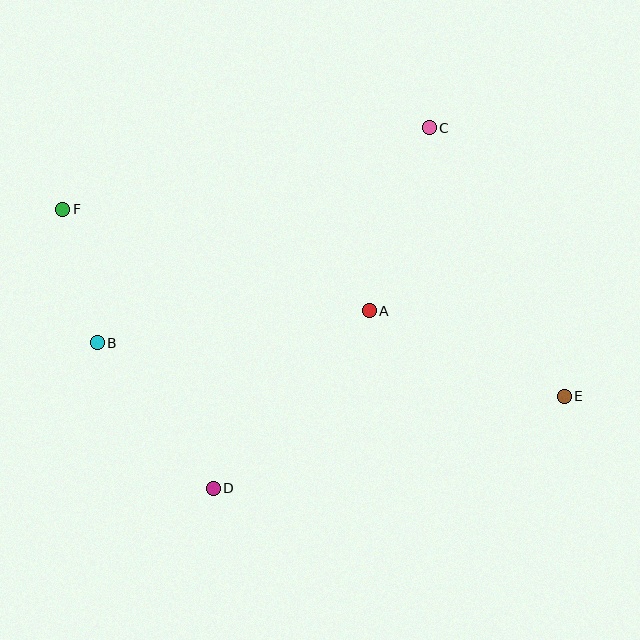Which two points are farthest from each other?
Points E and F are farthest from each other.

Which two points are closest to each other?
Points B and F are closest to each other.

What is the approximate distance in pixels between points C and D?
The distance between C and D is approximately 420 pixels.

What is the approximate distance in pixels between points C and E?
The distance between C and E is approximately 300 pixels.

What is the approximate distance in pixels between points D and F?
The distance between D and F is approximately 317 pixels.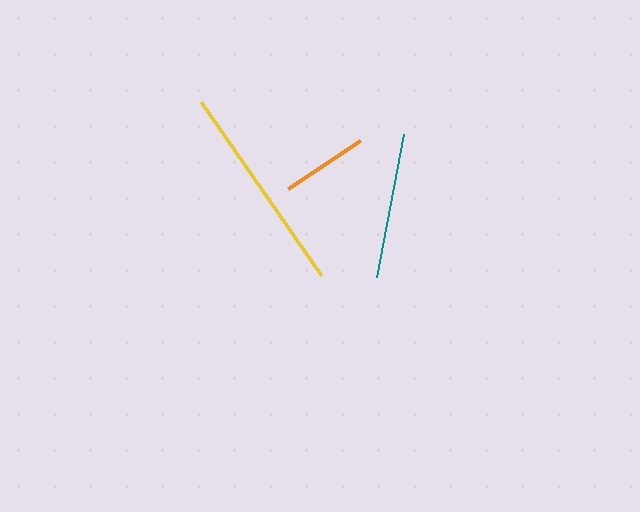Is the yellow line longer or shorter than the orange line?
The yellow line is longer than the orange line.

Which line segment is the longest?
The yellow line is the longest at approximately 210 pixels.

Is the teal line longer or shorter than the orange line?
The teal line is longer than the orange line.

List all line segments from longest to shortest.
From longest to shortest: yellow, teal, orange.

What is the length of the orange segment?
The orange segment is approximately 87 pixels long.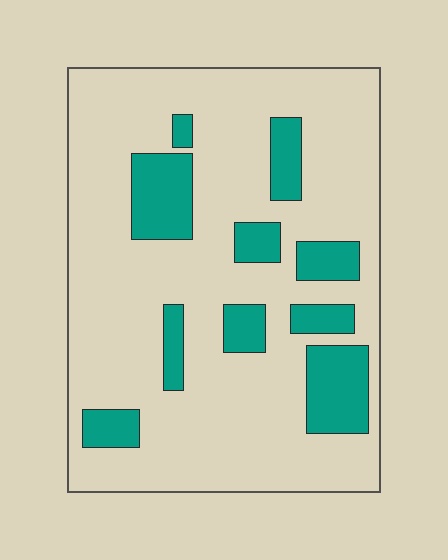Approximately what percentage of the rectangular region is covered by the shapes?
Approximately 20%.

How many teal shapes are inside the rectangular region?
10.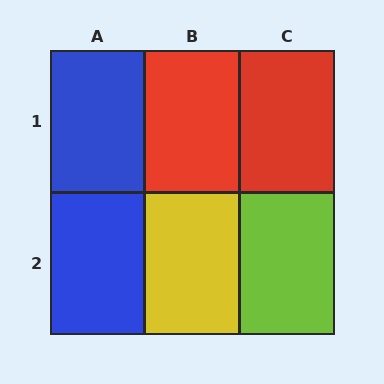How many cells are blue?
2 cells are blue.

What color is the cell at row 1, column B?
Red.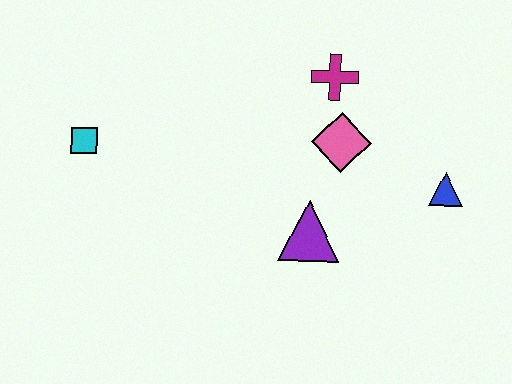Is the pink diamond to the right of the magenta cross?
Yes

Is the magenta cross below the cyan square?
No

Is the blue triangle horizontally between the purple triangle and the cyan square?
No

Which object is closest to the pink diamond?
The magenta cross is closest to the pink diamond.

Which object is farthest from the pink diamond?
The cyan square is farthest from the pink diamond.